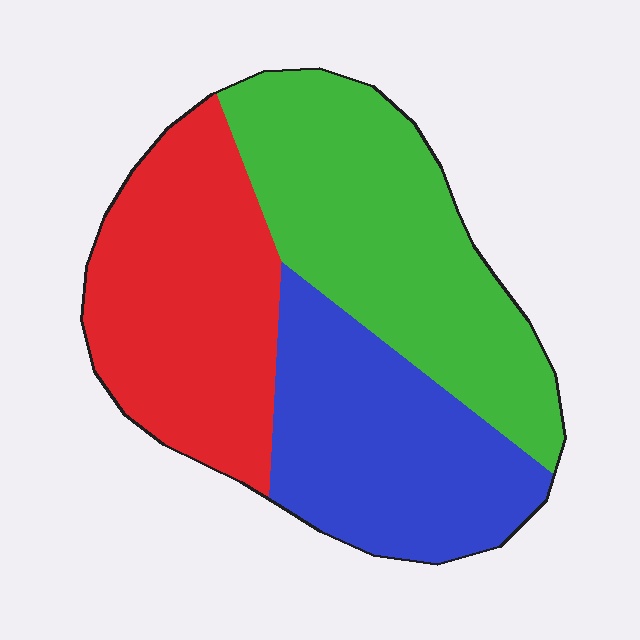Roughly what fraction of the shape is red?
Red covers around 35% of the shape.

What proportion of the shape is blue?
Blue covers around 30% of the shape.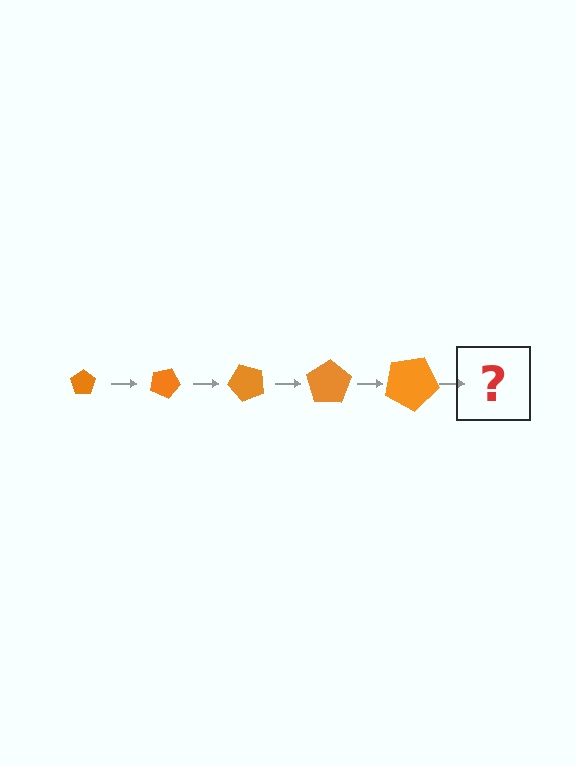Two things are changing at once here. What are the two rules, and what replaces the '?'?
The two rules are that the pentagon grows larger each step and it rotates 25 degrees each step. The '?' should be a pentagon, larger than the previous one and rotated 125 degrees from the start.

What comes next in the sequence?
The next element should be a pentagon, larger than the previous one and rotated 125 degrees from the start.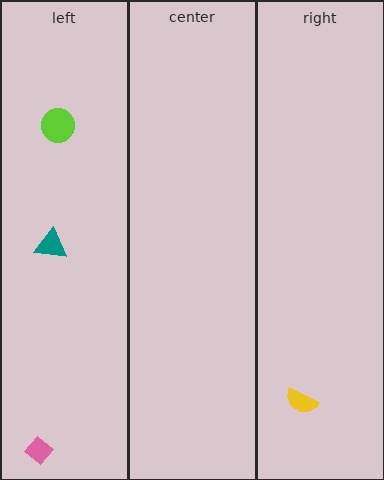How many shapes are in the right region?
1.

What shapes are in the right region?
The yellow semicircle.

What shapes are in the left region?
The lime circle, the pink diamond, the teal triangle.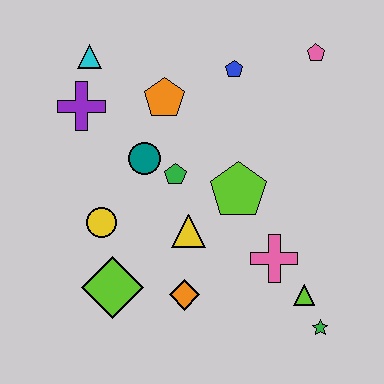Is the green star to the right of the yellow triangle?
Yes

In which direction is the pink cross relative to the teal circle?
The pink cross is to the right of the teal circle.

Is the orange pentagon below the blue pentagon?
Yes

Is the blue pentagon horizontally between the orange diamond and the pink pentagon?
Yes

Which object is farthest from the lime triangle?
The cyan triangle is farthest from the lime triangle.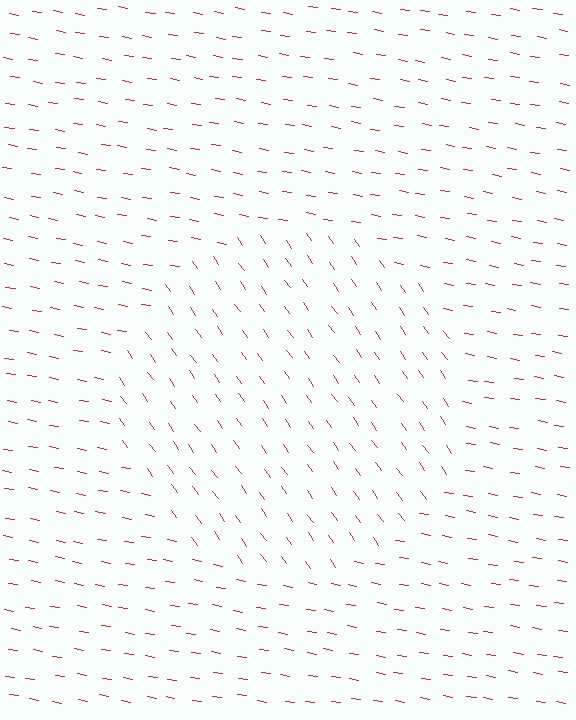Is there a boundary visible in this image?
Yes, there is a texture boundary formed by a change in line orientation.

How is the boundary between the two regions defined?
The boundary is defined purely by a change in line orientation (approximately 45 degrees difference). All lines are the same color and thickness.